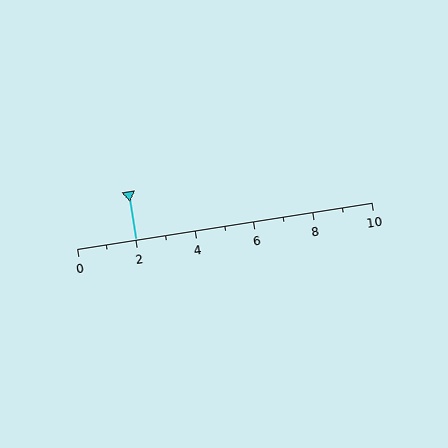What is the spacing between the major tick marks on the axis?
The major ticks are spaced 2 apart.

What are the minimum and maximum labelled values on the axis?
The axis runs from 0 to 10.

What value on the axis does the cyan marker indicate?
The marker indicates approximately 2.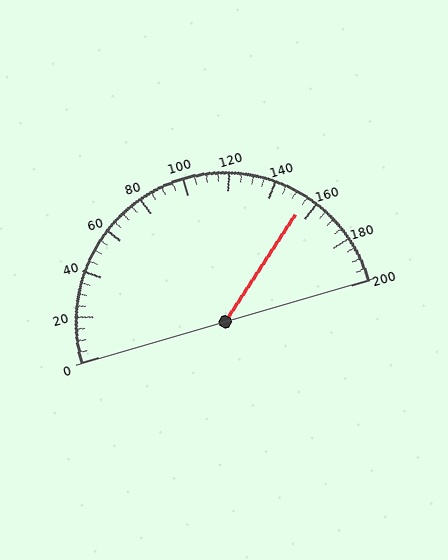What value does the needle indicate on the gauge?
The needle indicates approximately 155.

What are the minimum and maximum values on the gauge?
The gauge ranges from 0 to 200.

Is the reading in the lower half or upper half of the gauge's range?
The reading is in the upper half of the range (0 to 200).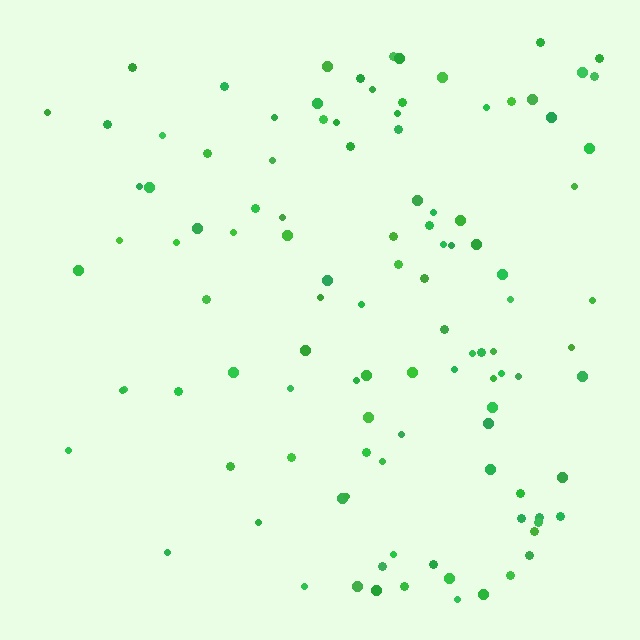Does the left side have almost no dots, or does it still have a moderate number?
Still a moderate number, just noticeably fewer than the right.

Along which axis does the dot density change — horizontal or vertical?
Horizontal.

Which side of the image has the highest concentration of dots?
The right.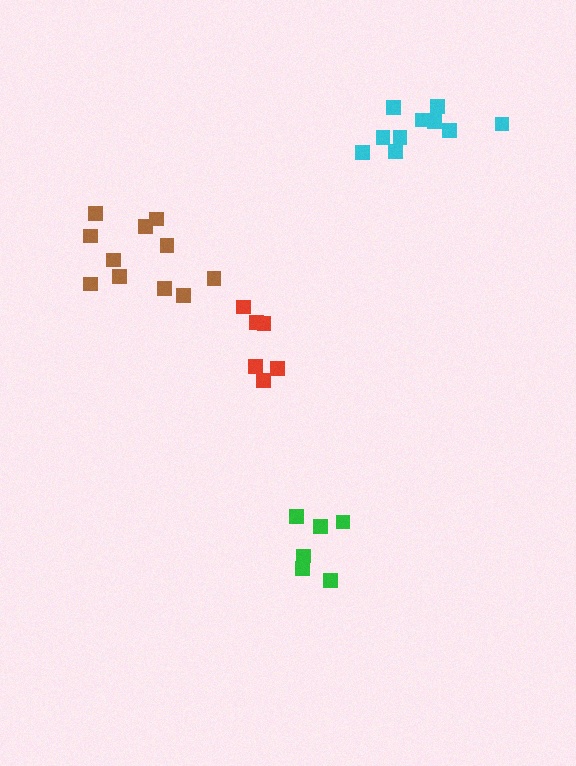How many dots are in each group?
Group 1: 6 dots, Group 2: 10 dots, Group 3: 11 dots, Group 4: 6 dots (33 total).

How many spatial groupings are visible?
There are 4 spatial groupings.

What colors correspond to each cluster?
The clusters are colored: green, cyan, brown, red.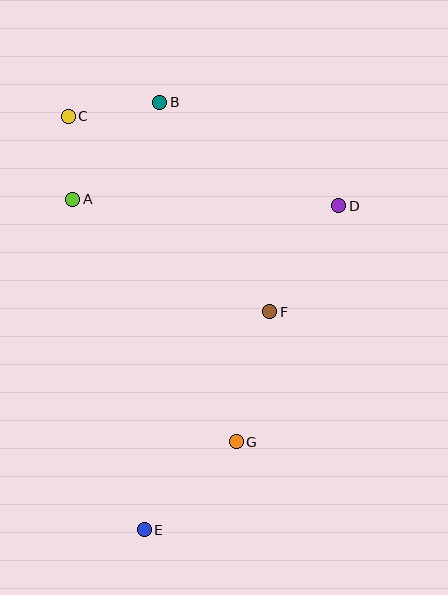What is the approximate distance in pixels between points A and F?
The distance between A and F is approximately 227 pixels.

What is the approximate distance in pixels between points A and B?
The distance between A and B is approximately 131 pixels.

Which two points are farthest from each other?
Points B and E are farthest from each other.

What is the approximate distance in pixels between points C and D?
The distance between C and D is approximately 285 pixels.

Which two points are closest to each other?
Points A and C are closest to each other.